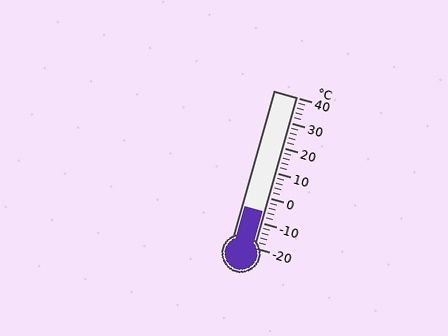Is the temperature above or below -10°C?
The temperature is above -10°C.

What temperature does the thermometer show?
The thermometer shows approximately -6°C.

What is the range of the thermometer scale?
The thermometer scale ranges from -20°C to 40°C.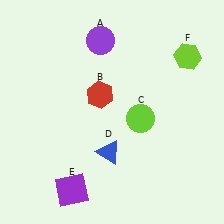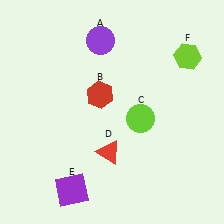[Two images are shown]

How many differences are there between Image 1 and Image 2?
There is 1 difference between the two images.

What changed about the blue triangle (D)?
In Image 1, D is blue. In Image 2, it changed to red.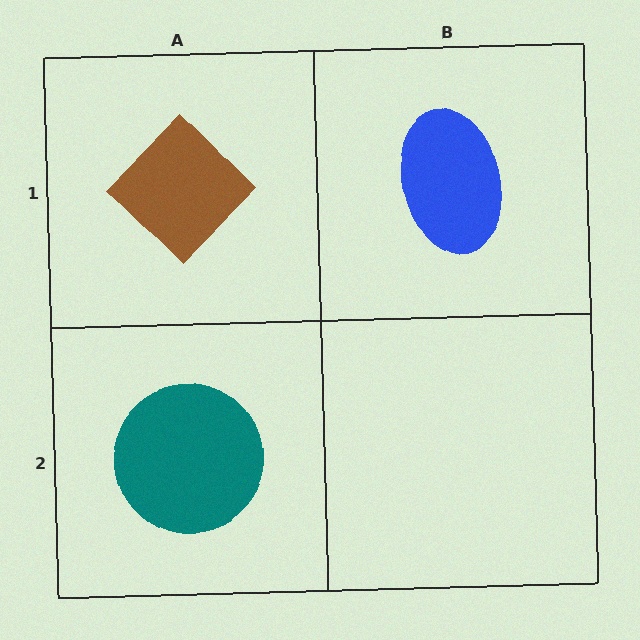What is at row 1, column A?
A brown diamond.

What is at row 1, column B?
A blue ellipse.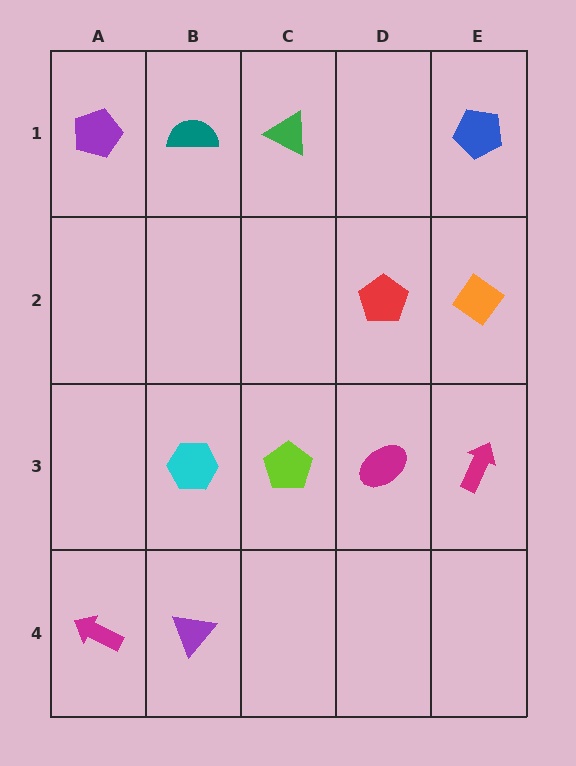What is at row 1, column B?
A teal semicircle.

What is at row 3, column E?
A magenta arrow.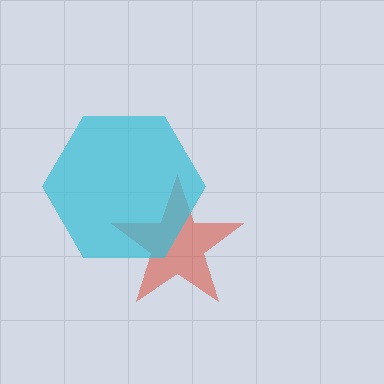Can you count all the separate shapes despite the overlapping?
Yes, there are 2 separate shapes.